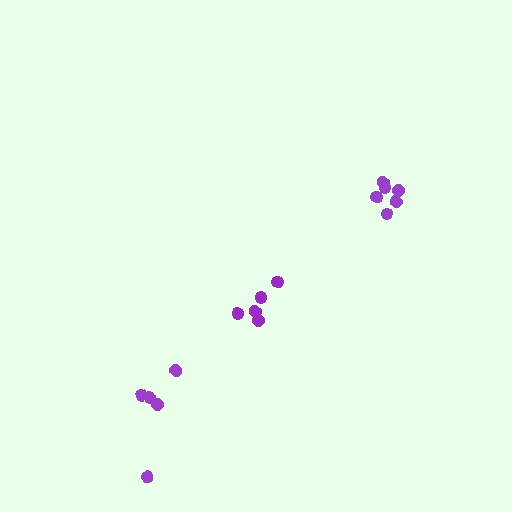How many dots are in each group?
Group 1: 5 dots, Group 2: 5 dots, Group 3: 6 dots (16 total).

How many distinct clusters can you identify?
There are 3 distinct clusters.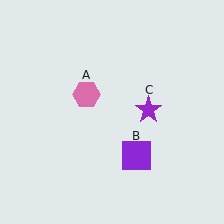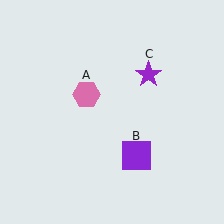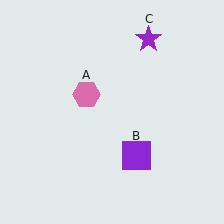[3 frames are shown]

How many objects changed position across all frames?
1 object changed position: purple star (object C).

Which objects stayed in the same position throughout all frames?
Pink hexagon (object A) and purple square (object B) remained stationary.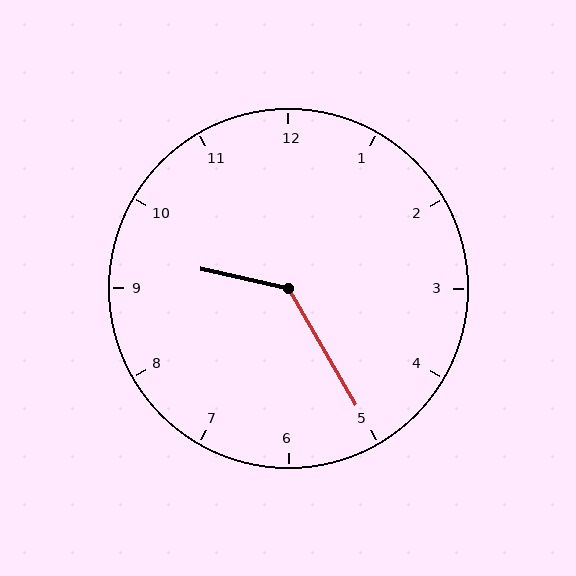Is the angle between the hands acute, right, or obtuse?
It is obtuse.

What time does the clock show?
9:25.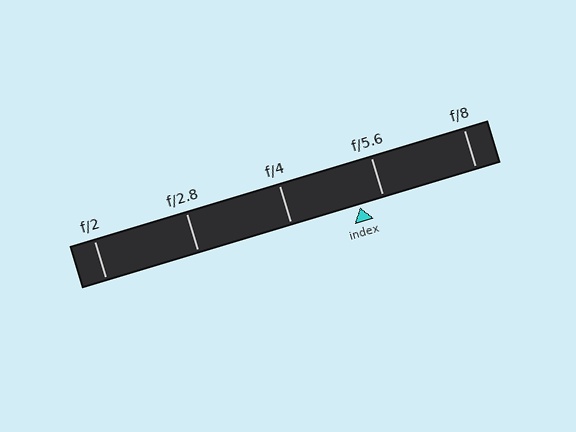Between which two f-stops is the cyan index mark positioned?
The index mark is between f/4 and f/5.6.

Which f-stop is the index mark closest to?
The index mark is closest to f/5.6.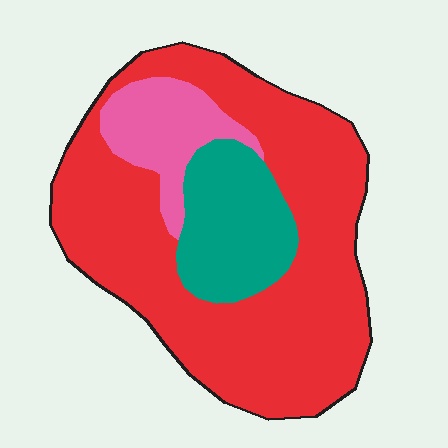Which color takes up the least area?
Pink, at roughly 15%.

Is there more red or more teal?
Red.